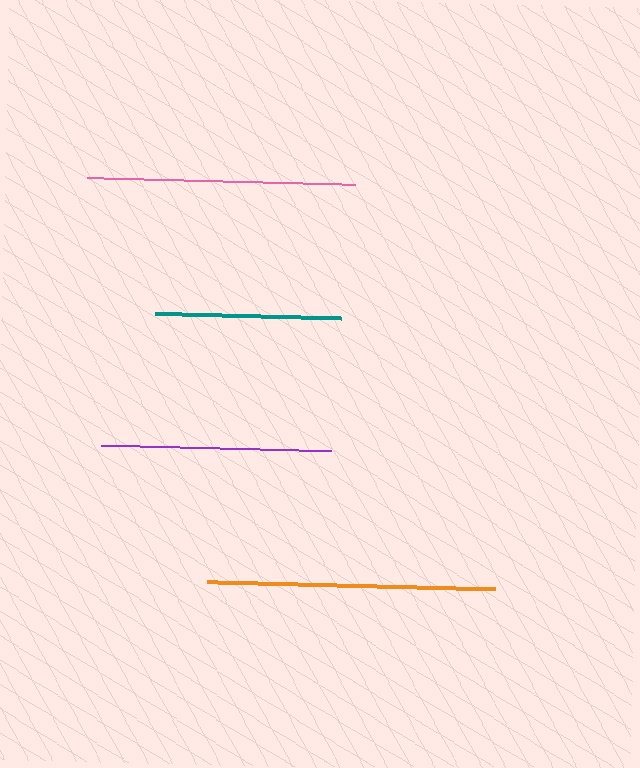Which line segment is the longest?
The orange line is the longest at approximately 288 pixels.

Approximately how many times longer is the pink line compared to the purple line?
The pink line is approximately 1.2 times the length of the purple line.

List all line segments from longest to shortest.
From longest to shortest: orange, pink, purple, teal.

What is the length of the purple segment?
The purple segment is approximately 230 pixels long.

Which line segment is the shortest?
The teal line is the shortest at approximately 185 pixels.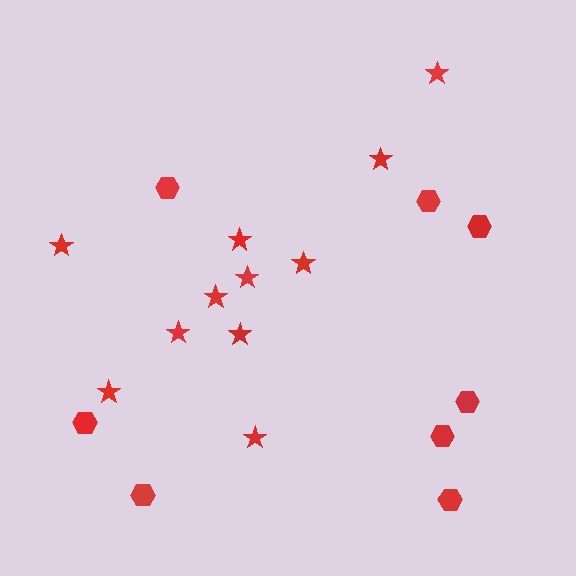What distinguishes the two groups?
There are 2 groups: one group of hexagons (8) and one group of stars (11).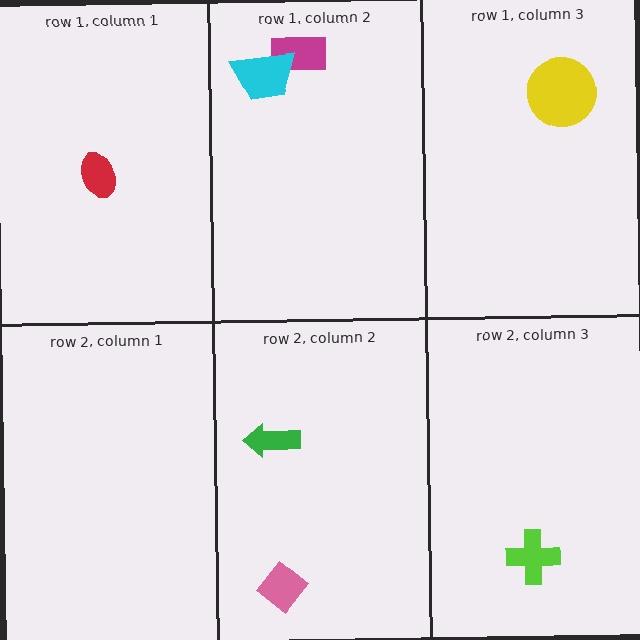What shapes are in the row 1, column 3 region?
The yellow circle.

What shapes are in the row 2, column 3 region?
The lime cross.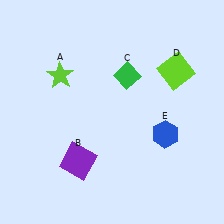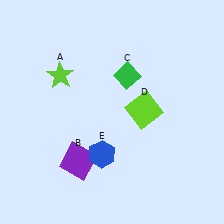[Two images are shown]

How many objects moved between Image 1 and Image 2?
2 objects moved between the two images.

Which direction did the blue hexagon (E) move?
The blue hexagon (E) moved left.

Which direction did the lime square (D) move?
The lime square (D) moved down.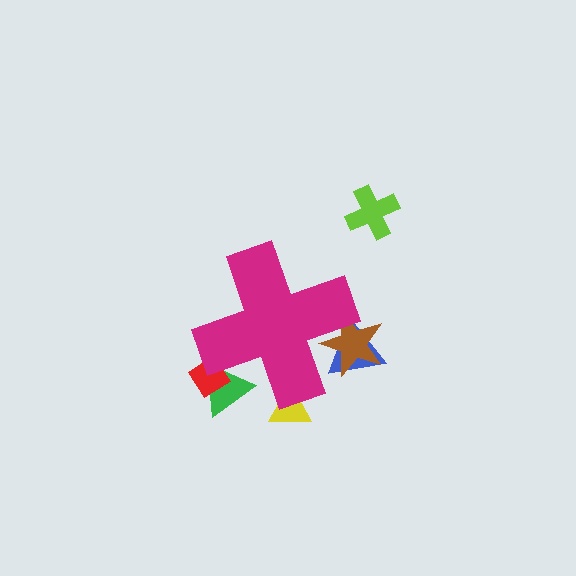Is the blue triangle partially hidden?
Yes, the blue triangle is partially hidden behind the magenta cross.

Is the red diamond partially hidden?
Yes, the red diamond is partially hidden behind the magenta cross.